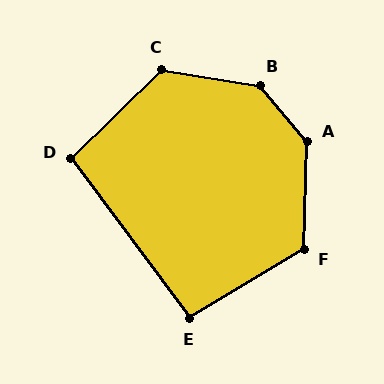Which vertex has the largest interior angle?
B, at approximately 140 degrees.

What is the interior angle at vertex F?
Approximately 123 degrees (obtuse).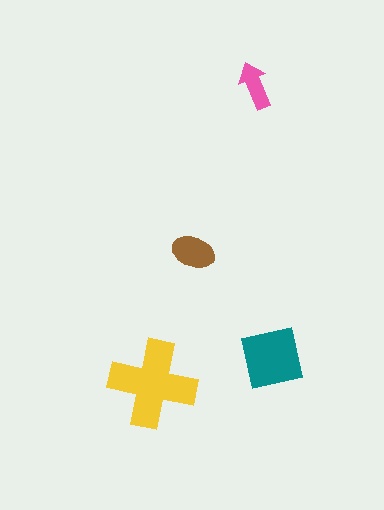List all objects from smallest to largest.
The pink arrow, the brown ellipse, the teal square, the yellow cross.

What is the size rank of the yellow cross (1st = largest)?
1st.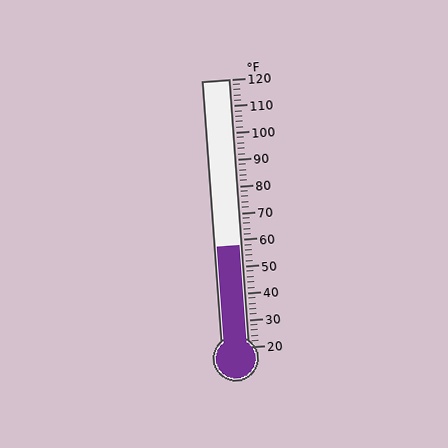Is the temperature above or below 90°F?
The temperature is below 90°F.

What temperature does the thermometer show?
The thermometer shows approximately 58°F.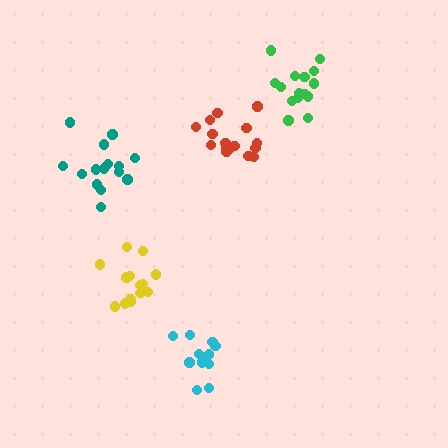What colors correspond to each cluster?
The clusters are colored: cyan, teal, yellow, red, green.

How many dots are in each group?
Group 1: 12 dots, Group 2: 15 dots, Group 3: 14 dots, Group 4: 16 dots, Group 5: 15 dots (72 total).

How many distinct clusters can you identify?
There are 5 distinct clusters.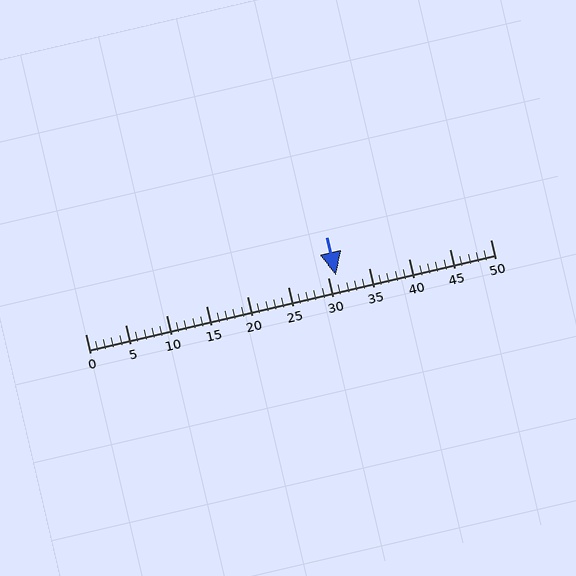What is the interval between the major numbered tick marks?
The major tick marks are spaced 5 units apart.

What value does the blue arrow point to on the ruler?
The blue arrow points to approximately 31.